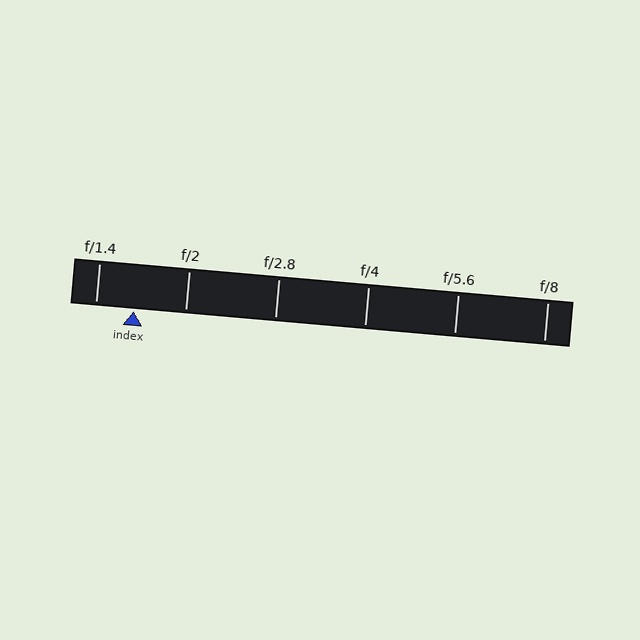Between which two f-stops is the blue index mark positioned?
The index mark is between f/1.4 and f/2.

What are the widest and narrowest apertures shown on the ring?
The widest aperture shown is f/1.4 and the narrowest is f/8.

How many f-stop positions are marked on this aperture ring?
There are 6 f-stop positions marked.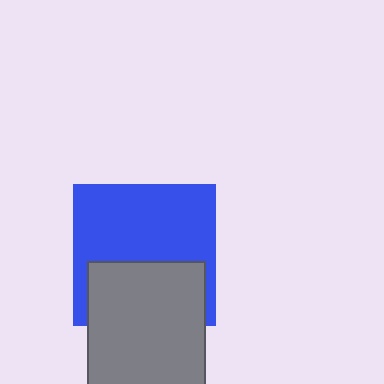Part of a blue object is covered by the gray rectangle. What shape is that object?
It is a square.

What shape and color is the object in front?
The object in front is a gray rectangle.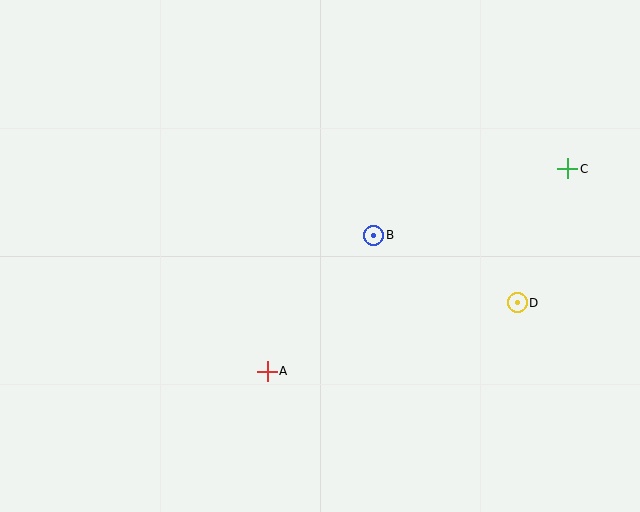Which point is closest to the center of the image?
Point B at (374, 235) is closest to the center.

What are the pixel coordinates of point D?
Point D is at (517, 303).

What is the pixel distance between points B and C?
The distance between B and C is 205 pixels.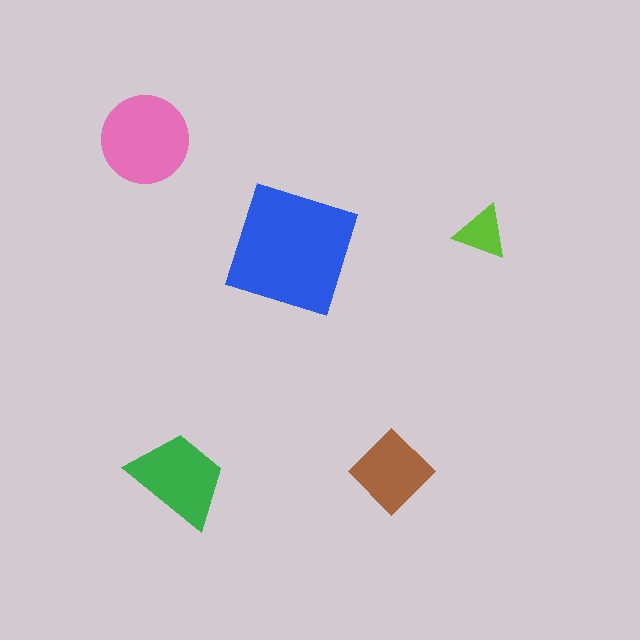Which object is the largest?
The blue square.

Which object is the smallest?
The lime triangle.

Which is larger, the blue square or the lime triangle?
The blue square.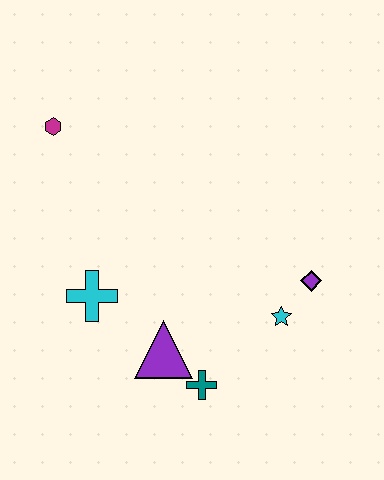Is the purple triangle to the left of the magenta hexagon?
No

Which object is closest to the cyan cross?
The purple triangle is closest to the cyan cross.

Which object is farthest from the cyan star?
The magenta hexagon is farthest from the cyan star.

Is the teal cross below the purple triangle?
Yes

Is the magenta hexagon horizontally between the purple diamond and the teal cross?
No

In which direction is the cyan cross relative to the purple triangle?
The cyan cross is to the left of the purple triangle.